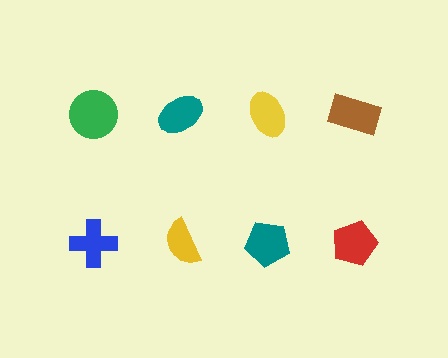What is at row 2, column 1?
A blue cross.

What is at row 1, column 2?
A teal ellipse.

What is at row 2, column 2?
A yellow semicircle.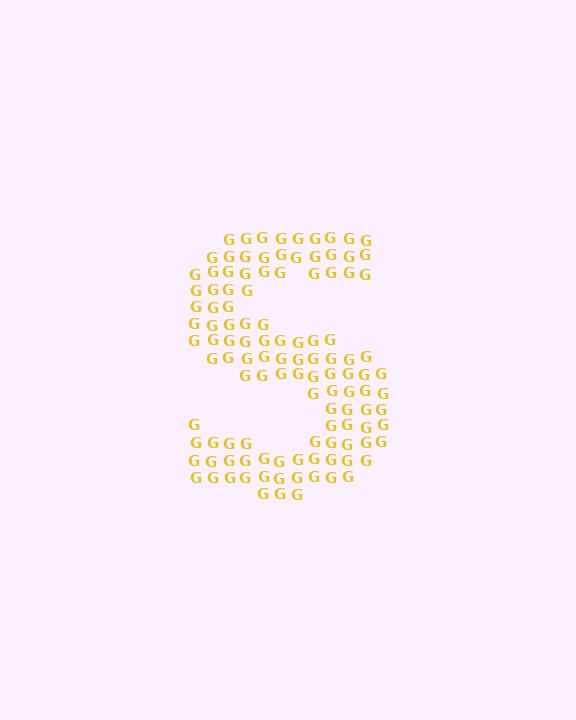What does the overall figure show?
The overall figure shows the letter S.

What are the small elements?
The small elements are letter G's.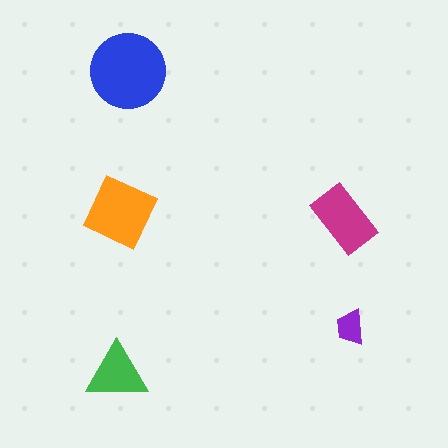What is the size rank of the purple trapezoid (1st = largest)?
5th.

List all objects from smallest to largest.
The purple trapezoid, the green triangle, the magenta rectangle, the orange square, the blue circle.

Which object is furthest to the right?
The purple trapezoid is rightmost.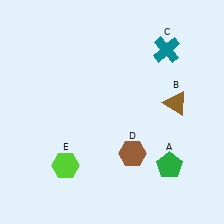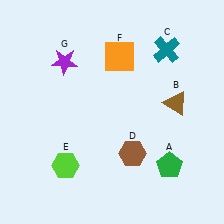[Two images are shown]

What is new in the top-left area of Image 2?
A purple star (G) was added in the top-left area of Image 2.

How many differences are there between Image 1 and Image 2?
There are 2 differences between the two images.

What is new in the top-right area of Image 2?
An orange square (F) was added in the top-right area of Image 2.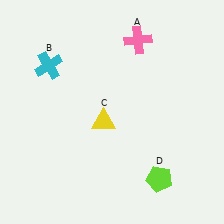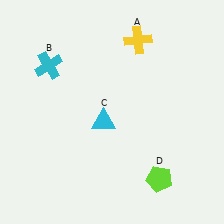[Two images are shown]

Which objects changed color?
A changed from pink to yellow. C changed from yellow to cyan.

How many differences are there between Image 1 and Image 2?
There are 2 differences between the two images.